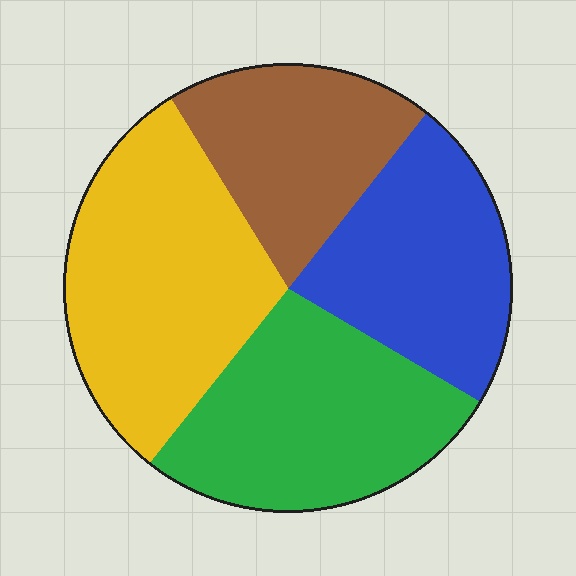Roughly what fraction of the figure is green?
Green takes up between a quarter and a half of the figure.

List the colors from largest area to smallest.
From largest to smallest: yellow, green, blue, brown.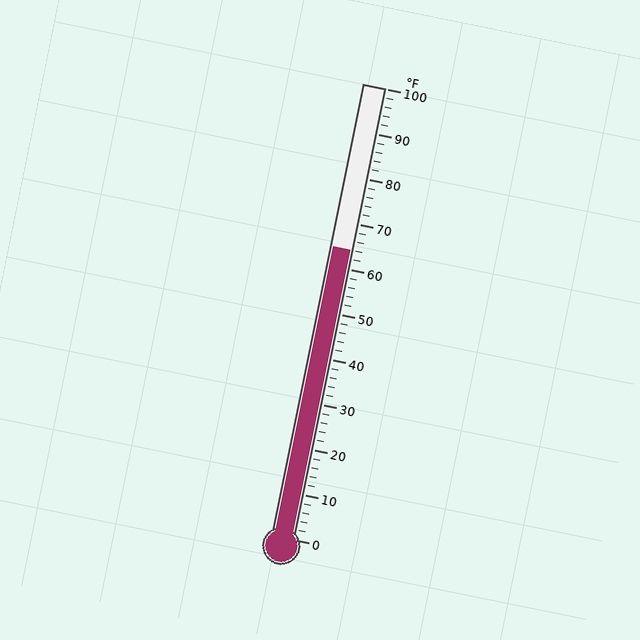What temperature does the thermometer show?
The thermometer shows approximately 64°F.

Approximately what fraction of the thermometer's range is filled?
The thermometer is filled to approximately 65% of its range.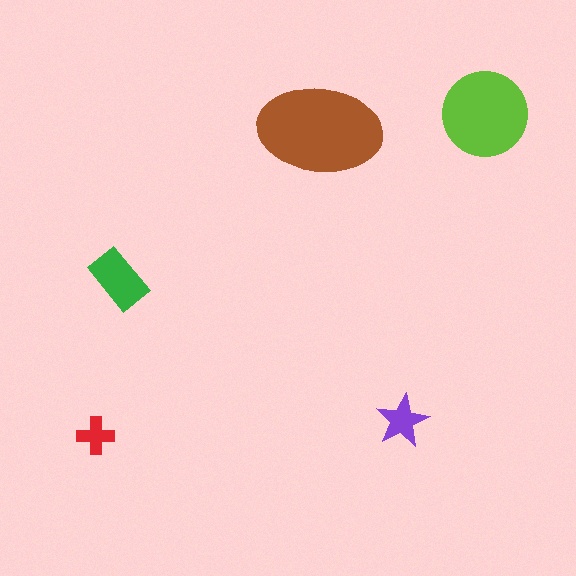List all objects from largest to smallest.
The brown ellipse, the lime circle, the green rectangle, the purple star, the red cross.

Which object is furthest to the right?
The lime circle is rightmost.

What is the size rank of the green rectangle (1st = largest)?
3rd.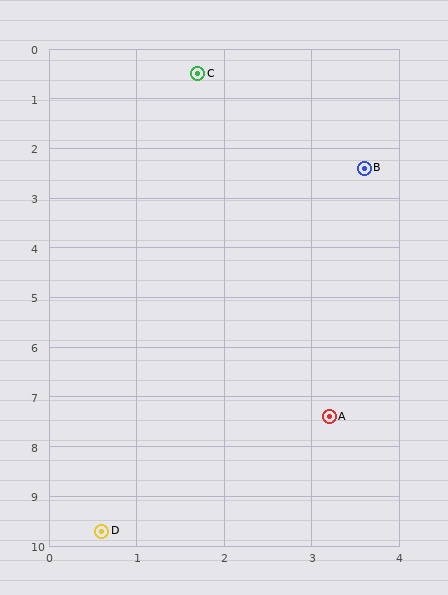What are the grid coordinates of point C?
Point C is at approximately (1.7, 0.5).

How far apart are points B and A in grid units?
Points B and A are about 5.0 grid units apart.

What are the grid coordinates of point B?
Point B is at approximately (3.6, 2.4).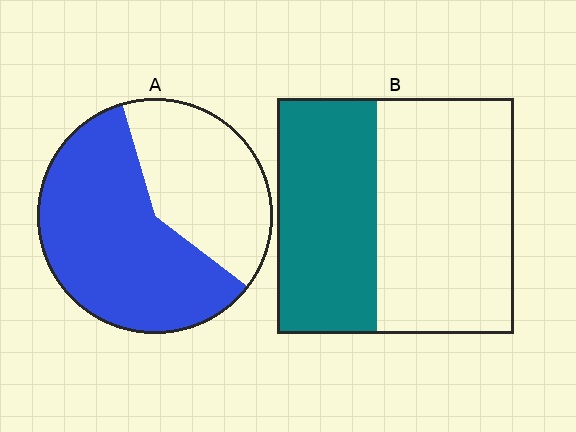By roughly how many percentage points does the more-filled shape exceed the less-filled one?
By roughly 20 percentage points (A over B).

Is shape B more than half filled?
No.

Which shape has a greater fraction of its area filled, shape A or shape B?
Shape A.